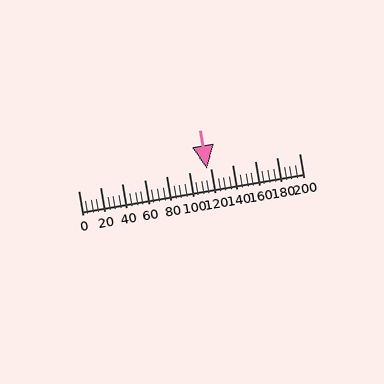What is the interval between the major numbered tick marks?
The major tick marks are spaced 20 units apart.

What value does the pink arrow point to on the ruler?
The pink arrow points to approximately 116.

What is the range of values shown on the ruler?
The ruler shows values from 0 to 200.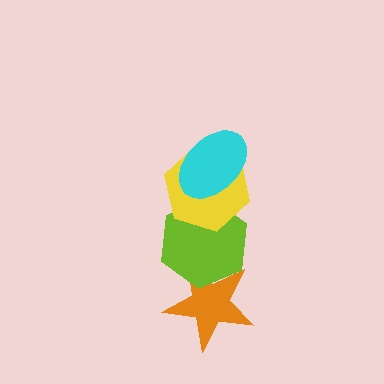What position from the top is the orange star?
The orange star is 4th from the top.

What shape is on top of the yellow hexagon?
The cyan ellipse is on top of the yellow hexagon.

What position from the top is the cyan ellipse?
The cyan ellipse is 1st from the top.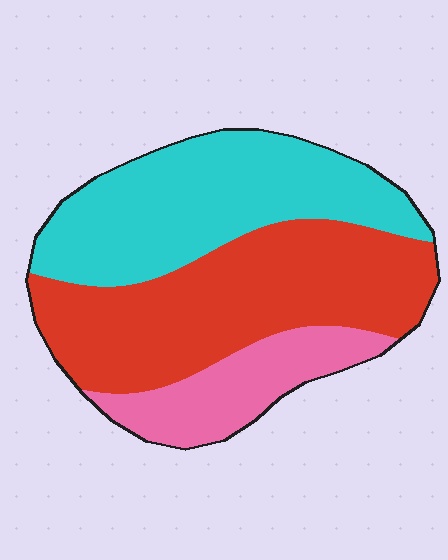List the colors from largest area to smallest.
From largest to smallest: red, cyan, pink.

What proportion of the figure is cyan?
Cyan takes up about three eighths (3/8) of the figure.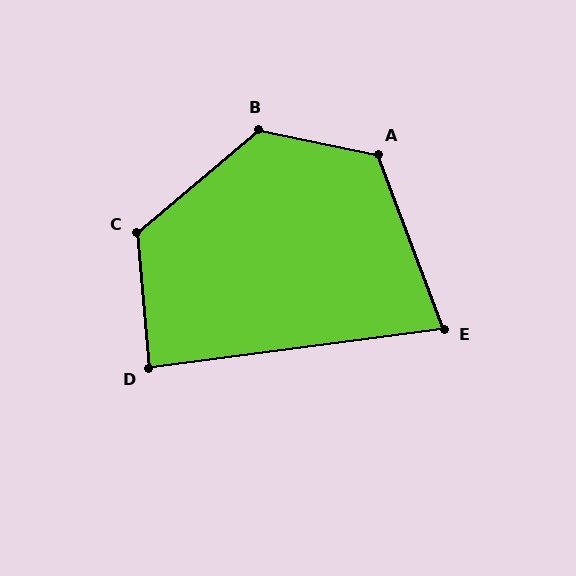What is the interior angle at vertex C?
Approximately 125 degrees (obtuse).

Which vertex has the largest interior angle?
B, at approximately 128 degrees.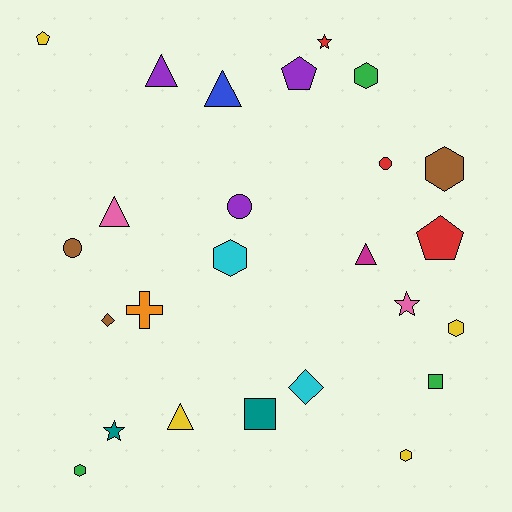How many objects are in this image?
There are 25 objects.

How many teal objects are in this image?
There are 2 teal objects.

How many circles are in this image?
There are 3 circles.